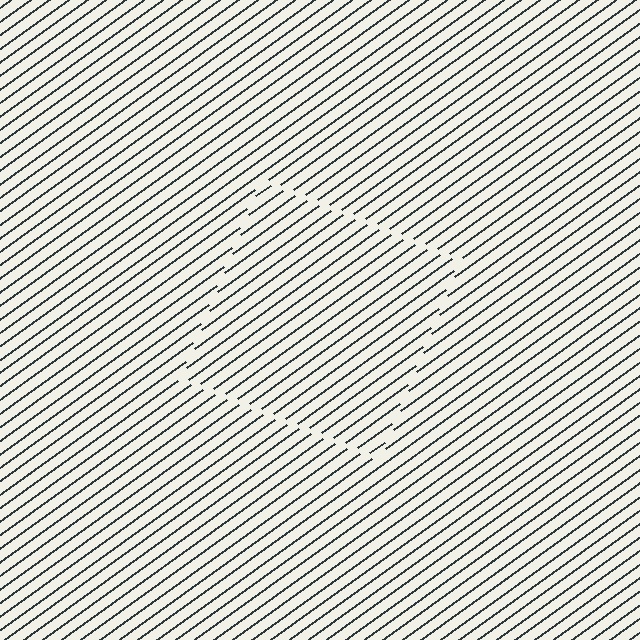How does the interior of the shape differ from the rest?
The interior of the shape contains the same grating, shifted by half a period — the contour is defined by the phase discontinuity where line-ends from the inner and outer gratings abut.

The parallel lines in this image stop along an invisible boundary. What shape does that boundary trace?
An illusory square. The interior of the shape contains the same grating, shifted by half a period — the contour is defined by the phase discontinuity where line-ends from the inner and outer gratings abut.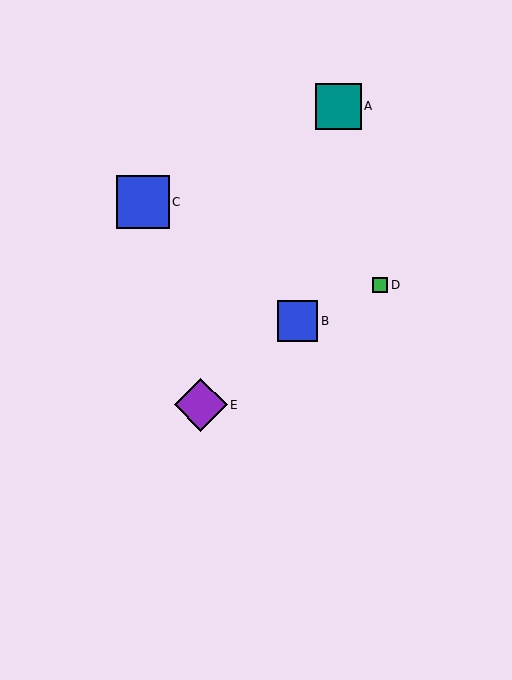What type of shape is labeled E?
Shape E is a purple diamond.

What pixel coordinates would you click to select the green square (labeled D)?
Click at (380, 285) to select the green square D.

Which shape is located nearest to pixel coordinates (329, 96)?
The teal square (labeled A) at (338, 106) is nearest to that location.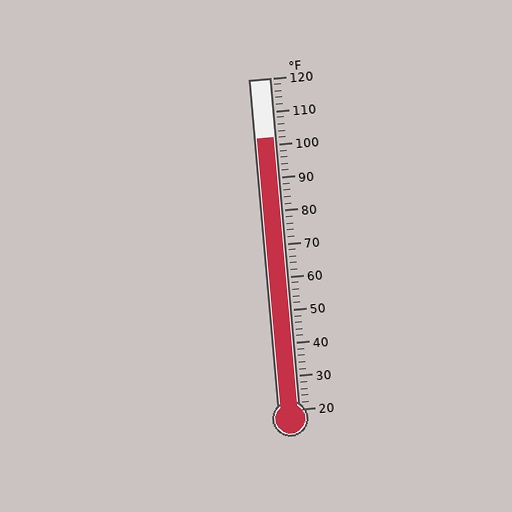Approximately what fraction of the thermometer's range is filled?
The thermometer is filled to approximately 80% of its range.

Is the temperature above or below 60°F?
The temperature is above 60°F.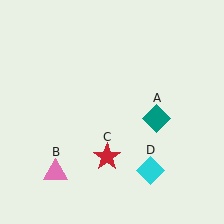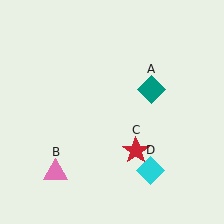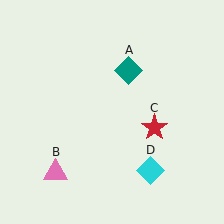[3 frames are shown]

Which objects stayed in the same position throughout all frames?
Pink triangle (object B) and cyan diamond (object D) remained stationary.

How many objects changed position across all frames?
2 objects changed position: teal diamond (object A), red star (object C).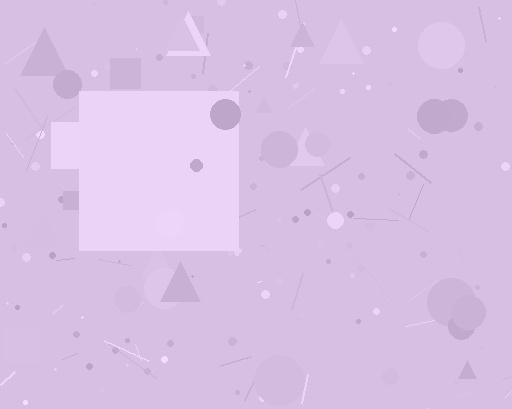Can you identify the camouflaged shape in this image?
The camouflaged shape is a square.